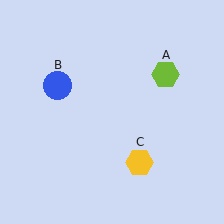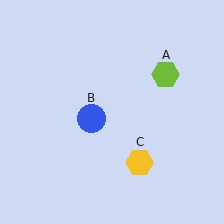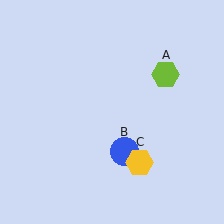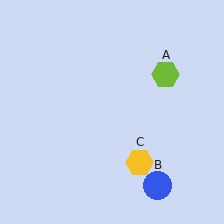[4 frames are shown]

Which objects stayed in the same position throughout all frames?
Lime hexagon (object A) and yellow hexagon (object C) remained stationary.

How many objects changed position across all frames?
1 object changed position: blue circle (object B).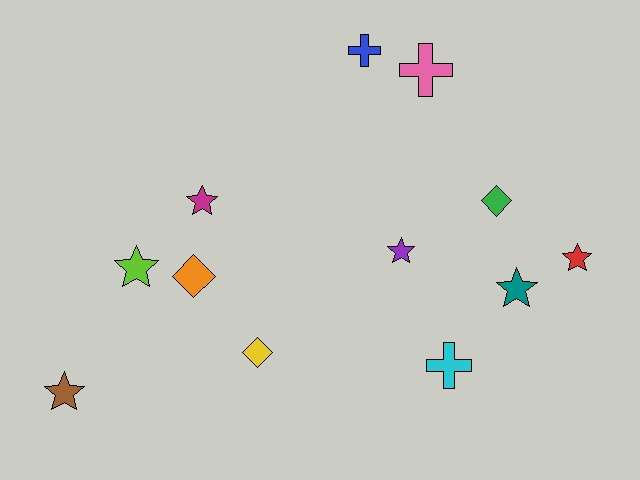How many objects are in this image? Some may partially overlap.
There are 12 objects.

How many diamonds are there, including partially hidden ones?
There are 3 diamonds.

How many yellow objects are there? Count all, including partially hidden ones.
There is 1 yellow object.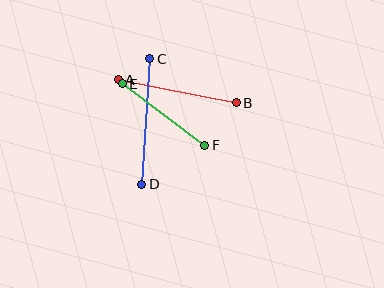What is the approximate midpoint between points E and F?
The midpoint is at approximately (163, 115) pixels.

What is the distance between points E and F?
The distance is approximately 103 pixels.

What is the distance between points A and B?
The distance is approximately 120 pixels.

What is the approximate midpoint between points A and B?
The midpoint is at approximately (177, 91) pixels.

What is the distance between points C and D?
The distance is approximately 126 pixels.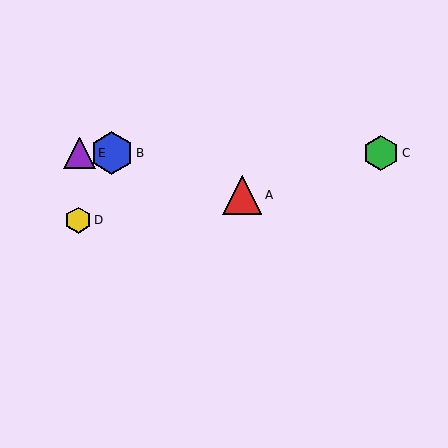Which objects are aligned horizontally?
Objects B, C, E are aligned horizontally.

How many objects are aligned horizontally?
3 objects (B, C, E) are aligned horizontally.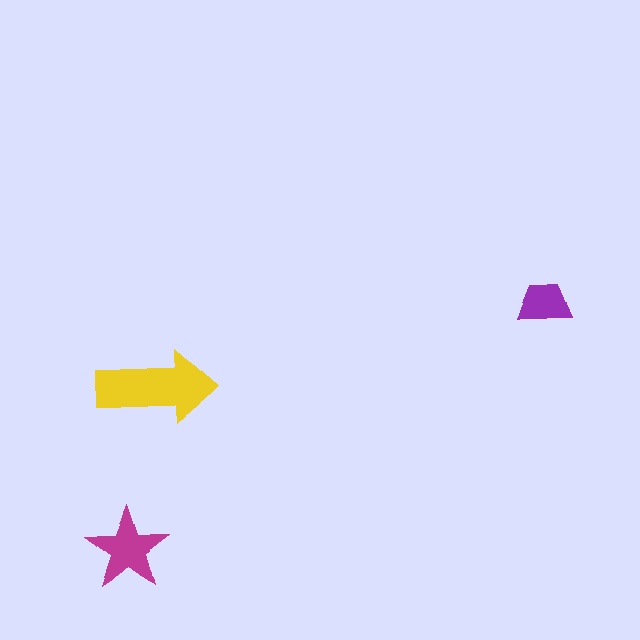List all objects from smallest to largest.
The purple trapezoid, the magenta star, the yellow arrow.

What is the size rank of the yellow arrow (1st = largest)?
1st.